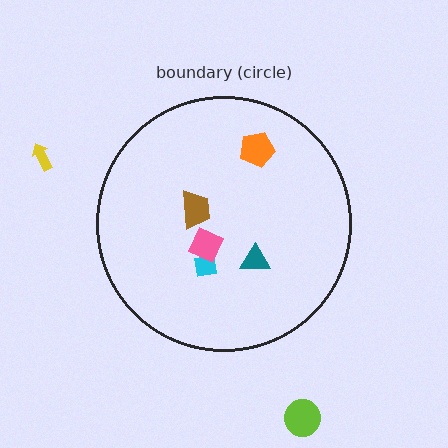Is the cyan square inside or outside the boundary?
Inside.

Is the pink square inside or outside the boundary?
Inside.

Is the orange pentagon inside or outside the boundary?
Inside.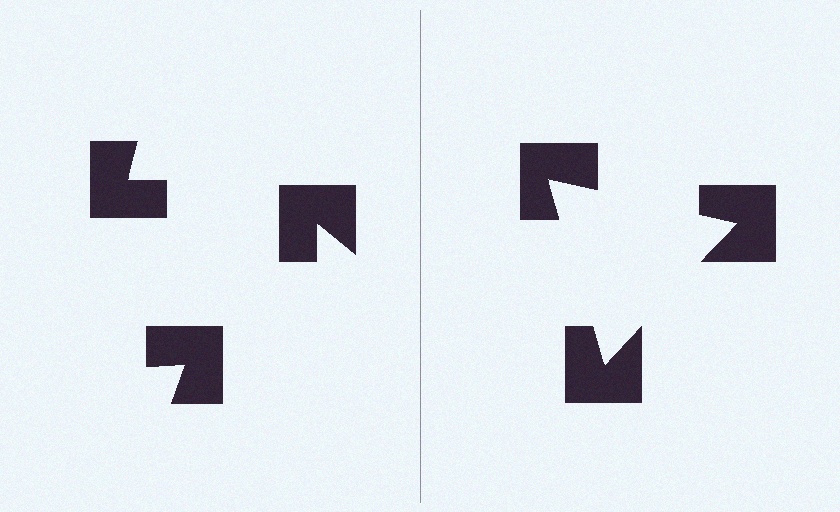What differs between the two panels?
The notched squares are positioned identically on both sides; only the wedge orientations differ. On the right they align to a triangle; on the left they are misaligned.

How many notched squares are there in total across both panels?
6 — 3 on each side.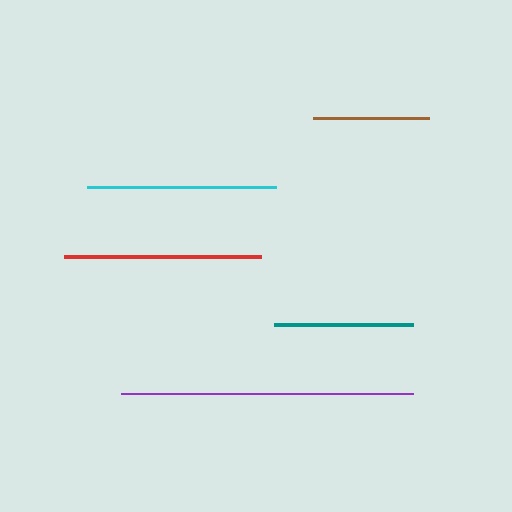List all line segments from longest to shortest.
From longest to shortest: purple, red, cyan, teal, brown.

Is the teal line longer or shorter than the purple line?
The purple line is longer than the teal line.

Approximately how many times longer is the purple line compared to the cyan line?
The purple line is approximately 1.5 times the length of the cyan line.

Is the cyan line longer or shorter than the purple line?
The purple line is longer than the cyan line.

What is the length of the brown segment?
The brown segment is approximately 116 pixels long.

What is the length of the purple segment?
The purple segment is approximately 293 pixels long.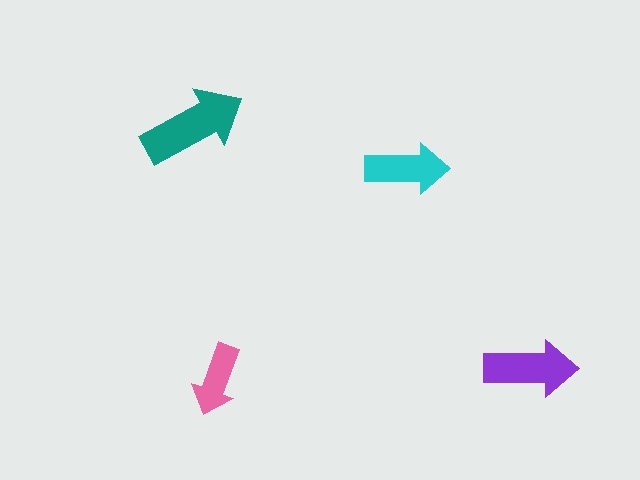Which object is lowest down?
The pink arrow is bottommost.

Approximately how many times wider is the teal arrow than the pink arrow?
About 1.5 times wider.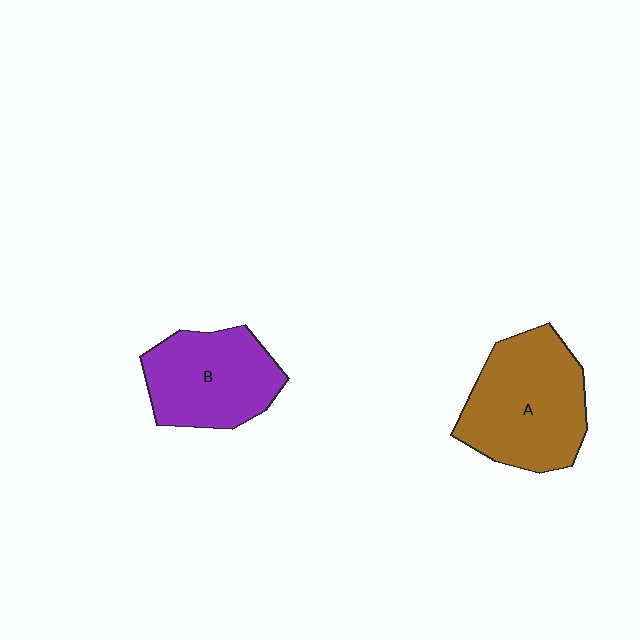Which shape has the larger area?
Shape A (brown).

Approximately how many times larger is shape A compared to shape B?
Approximately 1.2 times.